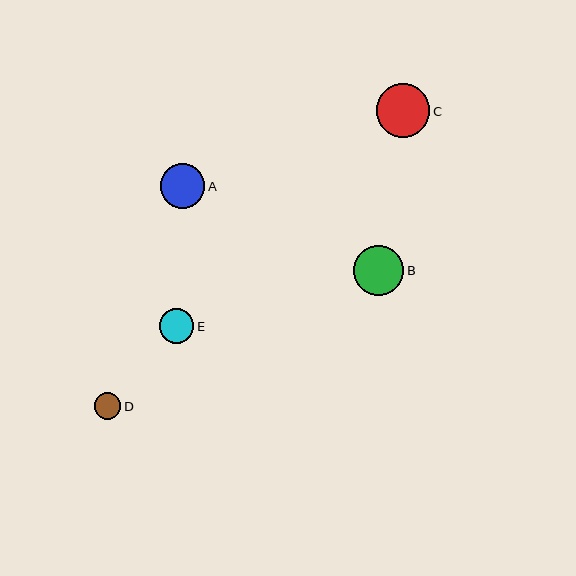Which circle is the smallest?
Circle D is the smallest with a size of approximately 27 pixels.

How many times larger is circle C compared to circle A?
Circle C is approximately 1.2 times the size of circle A.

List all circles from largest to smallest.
From largest to smallest: C, B, A, E, D.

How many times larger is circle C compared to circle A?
Circle C is approximately 1.2 times the size of circle A.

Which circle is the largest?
Circle C is the largest with a size of approximately 53 pixels.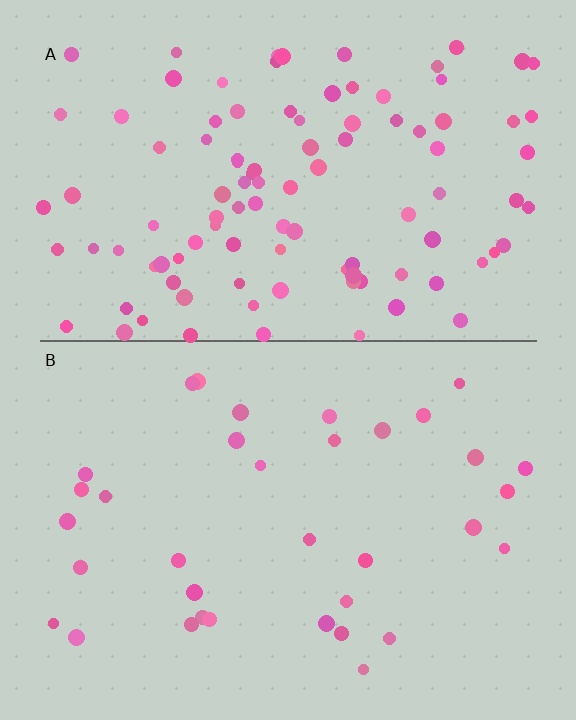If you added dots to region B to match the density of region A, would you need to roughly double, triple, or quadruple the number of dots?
Approximately triple.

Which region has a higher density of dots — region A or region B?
A (the top).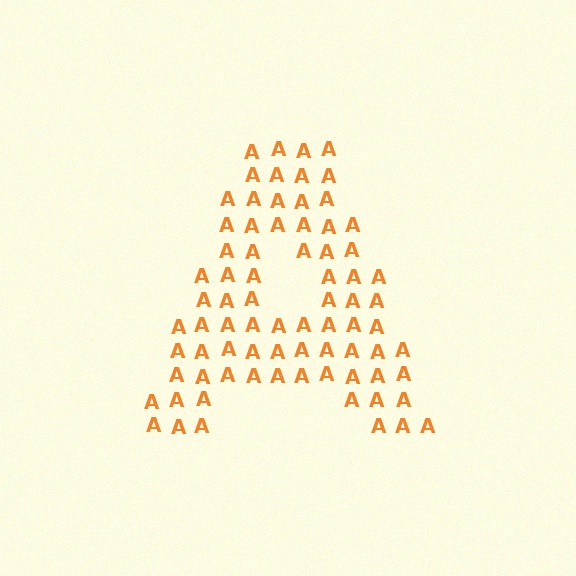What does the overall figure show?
The overall figure shows the letter A.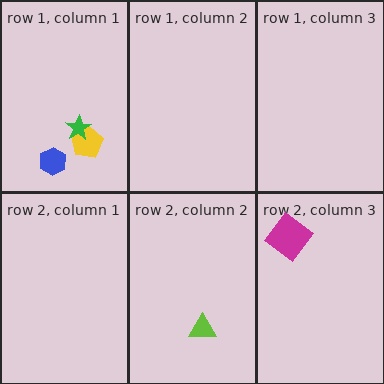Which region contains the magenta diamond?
The row 2, column 3 region.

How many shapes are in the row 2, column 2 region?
1.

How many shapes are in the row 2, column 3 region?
1.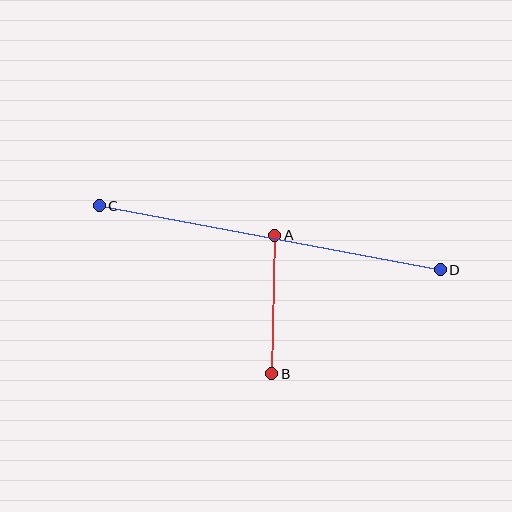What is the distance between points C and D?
The distance is approximately 347 pixels.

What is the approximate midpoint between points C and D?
The midpoint is at approximately (270, 238) pixels.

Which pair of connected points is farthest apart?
Points C and D are farthest apart.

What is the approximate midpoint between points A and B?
The midpoint is at approximately (273, 304) pixels.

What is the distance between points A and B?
The distance is approximately 139 pixels.